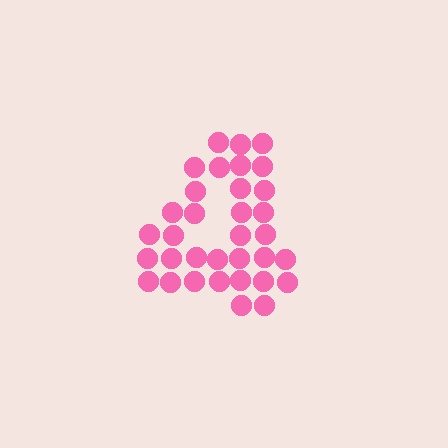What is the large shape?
The large shape is the digit 4.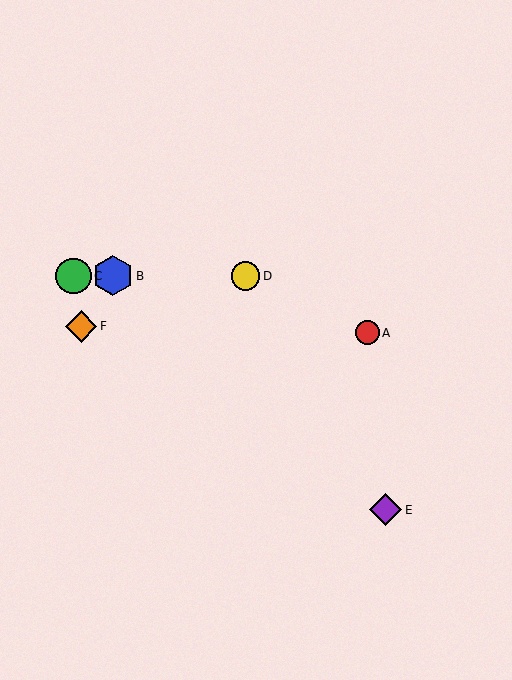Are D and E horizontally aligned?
No, D is at y≈276 and E is at y≈510.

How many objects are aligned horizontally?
3 objects (B, C, D) are aligned horizontally.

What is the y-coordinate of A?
Object A is at y≈333.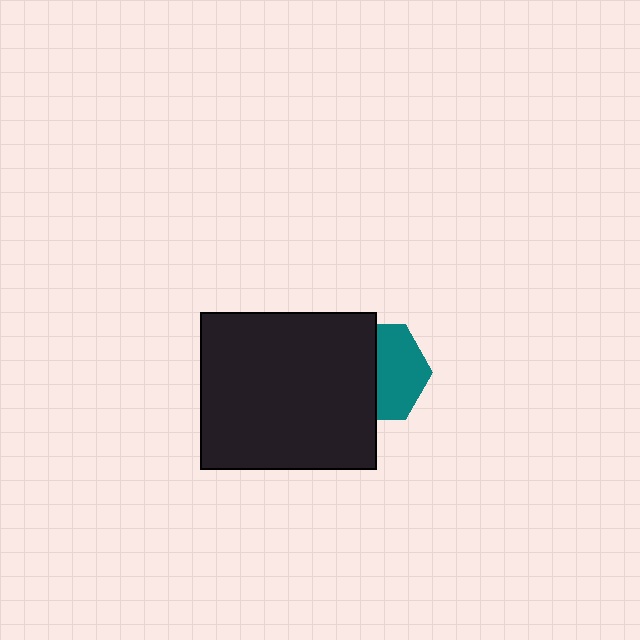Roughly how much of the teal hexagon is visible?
About half of it is visible (roughly 51%).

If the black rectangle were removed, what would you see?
You would see the complete teal hexagon.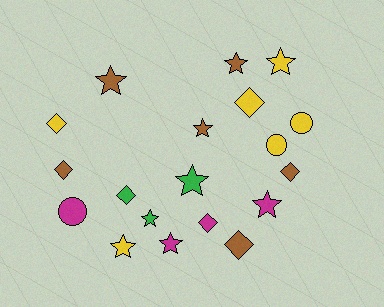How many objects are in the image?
There are 19 objects.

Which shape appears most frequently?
Star, with 9 objects.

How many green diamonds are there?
There is 1 green diamond.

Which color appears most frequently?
Yellow, with 6 objects.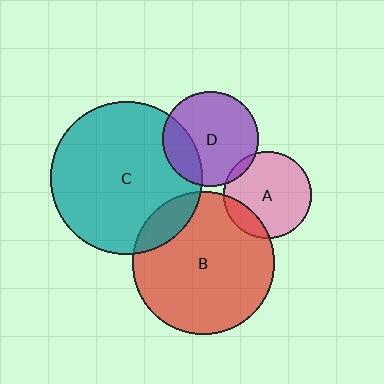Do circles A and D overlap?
Yes.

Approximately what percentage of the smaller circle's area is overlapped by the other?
Approximately 5%.